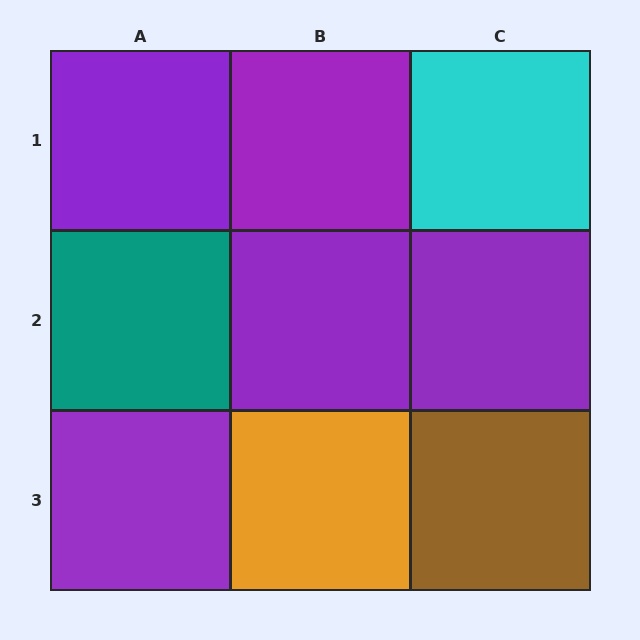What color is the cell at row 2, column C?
Purple.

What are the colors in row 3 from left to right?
Purple, orange, brown.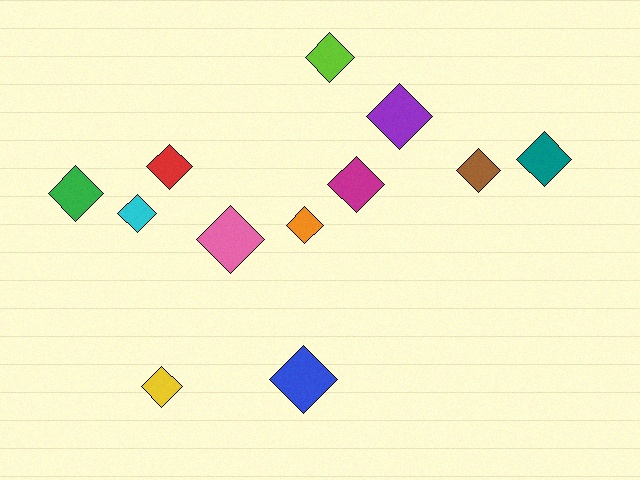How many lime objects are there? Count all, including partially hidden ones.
There is 1 lime object.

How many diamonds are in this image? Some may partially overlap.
There are 12 diamonds.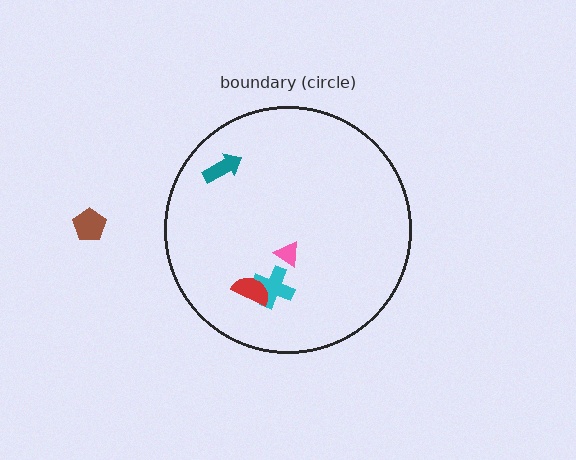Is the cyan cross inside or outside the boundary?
Inside.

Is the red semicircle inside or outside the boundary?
Inside.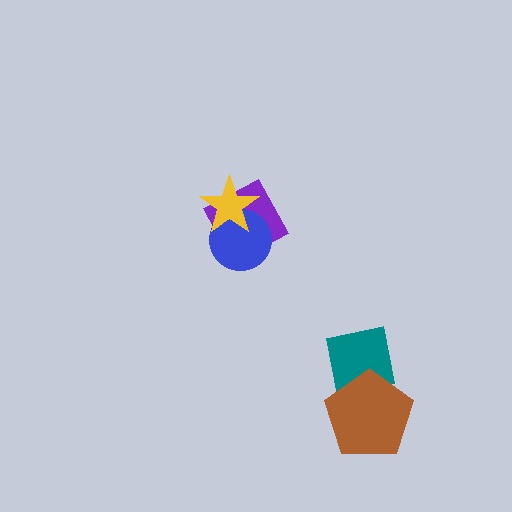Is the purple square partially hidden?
Yes, it is partially covered by another shape.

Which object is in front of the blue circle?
The yellow star is in front of the blue circle.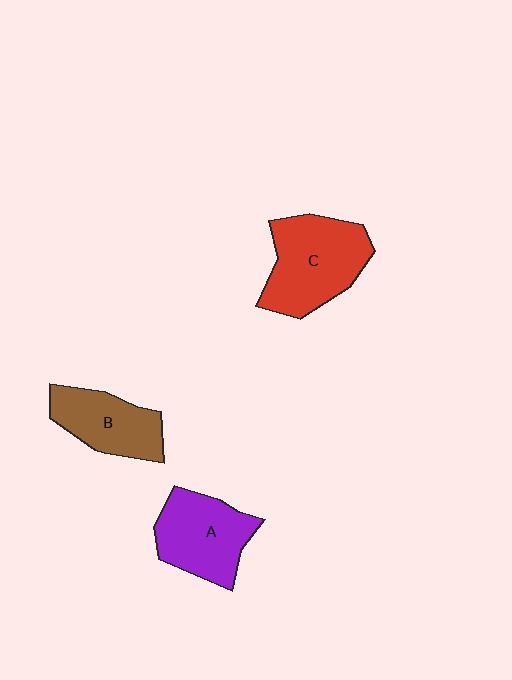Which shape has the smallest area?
Shape B (brown).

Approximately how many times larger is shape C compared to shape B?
Approximately 1.4 times.